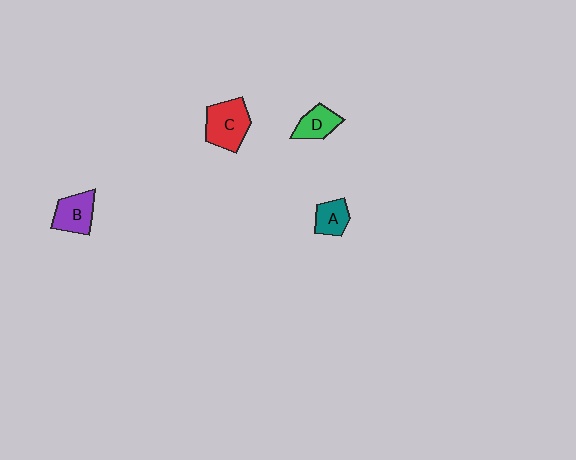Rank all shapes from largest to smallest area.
From largest to smallest: C (red), B (purple), D (green), A (teal).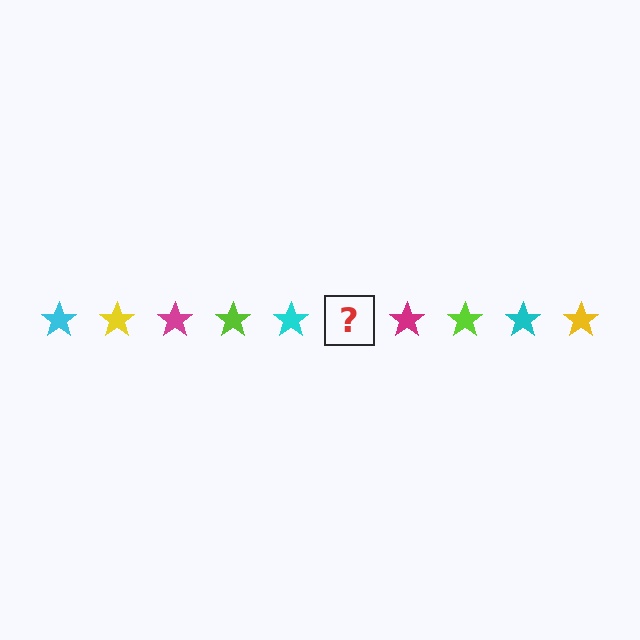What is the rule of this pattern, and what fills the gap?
The rule is that the pattern cycles through cyan, yellow, magenta, lime stars. The gap should be filled with a yellow star.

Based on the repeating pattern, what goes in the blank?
The blank should be a yellow star.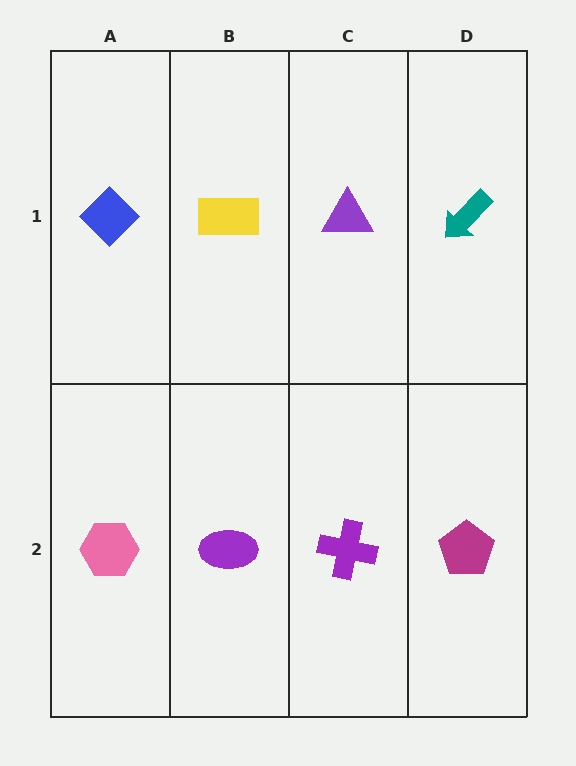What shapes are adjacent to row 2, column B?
A yellow rectangle (row 1, column B), a pink hexagon (row 2, column A), a purple cross (row 2, column C).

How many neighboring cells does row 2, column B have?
3.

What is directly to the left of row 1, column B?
A blue diamond.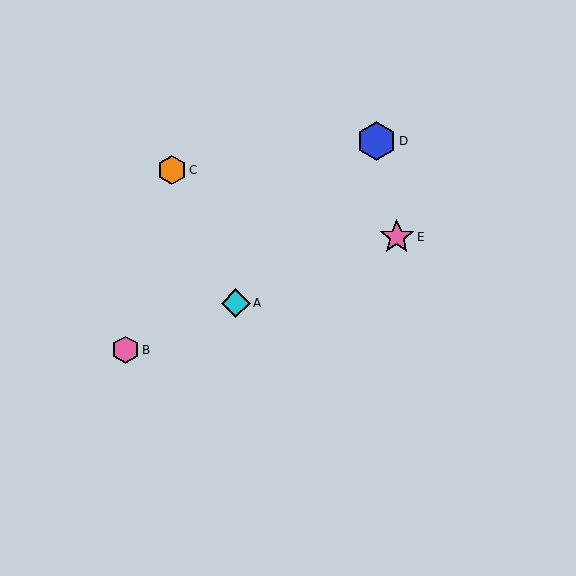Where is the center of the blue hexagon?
The center of the blue hexagon is at (376, 141).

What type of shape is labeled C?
Shape C is an orange hexagon.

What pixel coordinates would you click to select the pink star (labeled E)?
Click at (397, 237) to select the pink star E.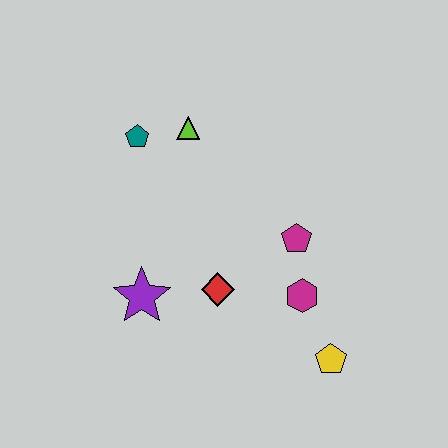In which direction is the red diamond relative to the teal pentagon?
The red diamond is below the teal pentagon.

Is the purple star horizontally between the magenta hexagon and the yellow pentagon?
No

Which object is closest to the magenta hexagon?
The magenta pentagon is closest to the magenta hexagon.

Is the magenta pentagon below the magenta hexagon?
No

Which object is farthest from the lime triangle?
The yellow pentagon is farthest from the lime triangle.